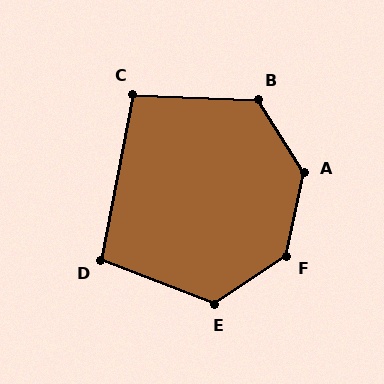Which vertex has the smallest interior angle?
C, at approximately 99 degrees.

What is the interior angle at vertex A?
Approximately 136 degrees (obtuse).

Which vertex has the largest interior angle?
F, at approximately 136 degrees.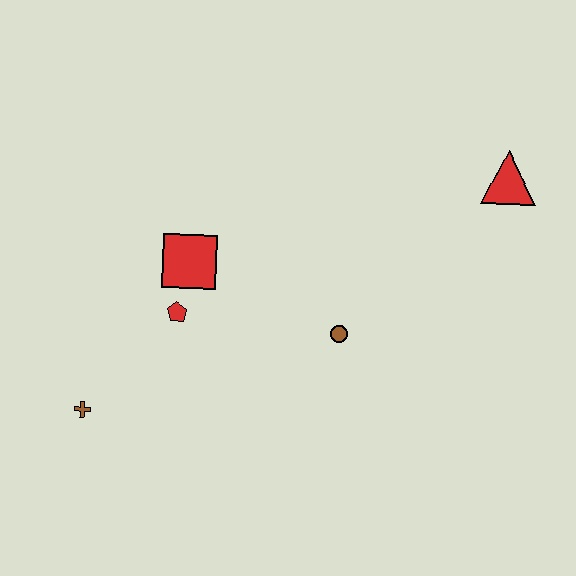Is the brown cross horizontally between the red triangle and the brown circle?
No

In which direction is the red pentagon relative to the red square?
The red pentagon is below the red square.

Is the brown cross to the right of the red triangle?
No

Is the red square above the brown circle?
Yes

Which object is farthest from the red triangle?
The brown cross is farthest from the red triangle.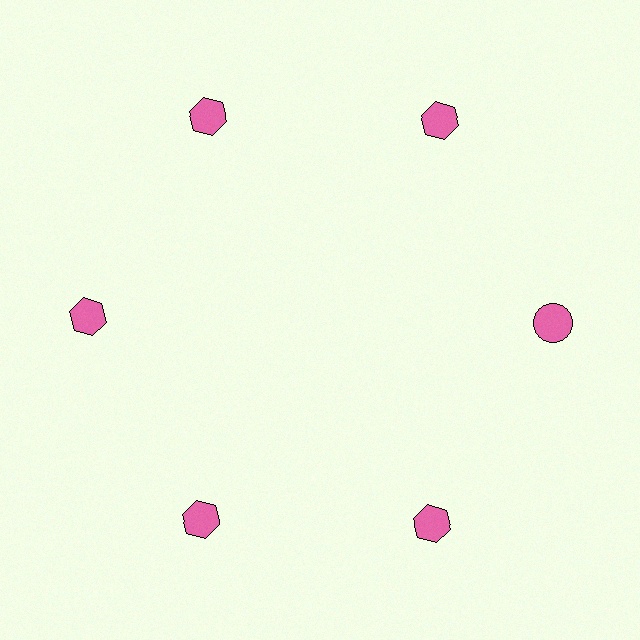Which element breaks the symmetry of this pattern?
The pink circle at roughly the 3 o'clock position breaks the symmetry. All other shapes are pink hexagons.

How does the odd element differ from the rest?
It has a different shape: circle instead of hexagon.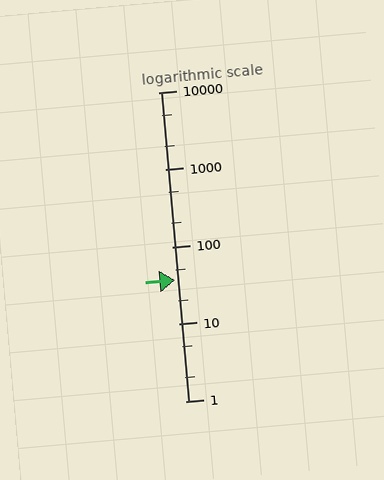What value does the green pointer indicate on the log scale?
The pointer indicates approximately 37.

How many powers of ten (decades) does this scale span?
The scale spans 4 decades, from 1 to 10000.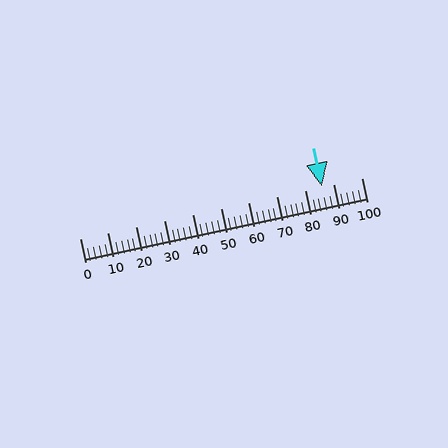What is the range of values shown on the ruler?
The ruler shows values from 0 to 100.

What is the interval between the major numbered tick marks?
The major tick marks are spaced 10 units apart.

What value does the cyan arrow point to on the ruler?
The cyan arrow points to approximately 86.